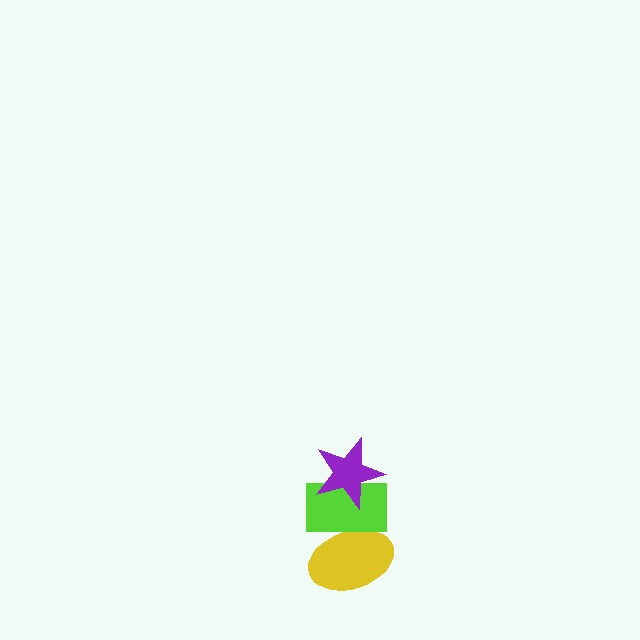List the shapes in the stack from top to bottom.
From top to bottom: the purple star, the lime rectangle, the yellow ellipse.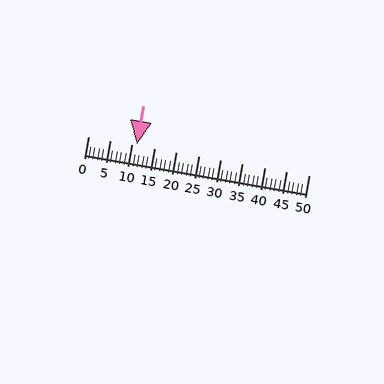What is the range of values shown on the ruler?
The ruler shows values from 0 to 50.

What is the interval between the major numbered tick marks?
The major tick marks are spaced 5 units apart.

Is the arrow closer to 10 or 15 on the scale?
The arrow is closer to 10.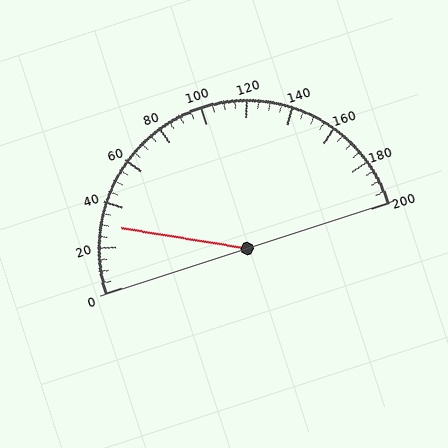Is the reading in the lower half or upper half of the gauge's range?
The reading is in the lower half of the range (0 to 200).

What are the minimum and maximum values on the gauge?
The gauge ranges from 0 to 200.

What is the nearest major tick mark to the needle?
The nearest major tick mark is 40.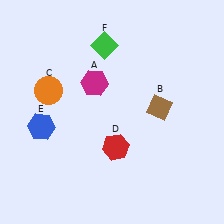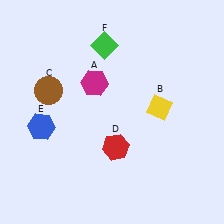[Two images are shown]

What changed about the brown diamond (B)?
In Image 1, B is brown. In Image 2, it changed to yellow.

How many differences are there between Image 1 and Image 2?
There are 2 differences between the two images.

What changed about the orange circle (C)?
In Image 1, C is orange. In Image 2, it changed to brown.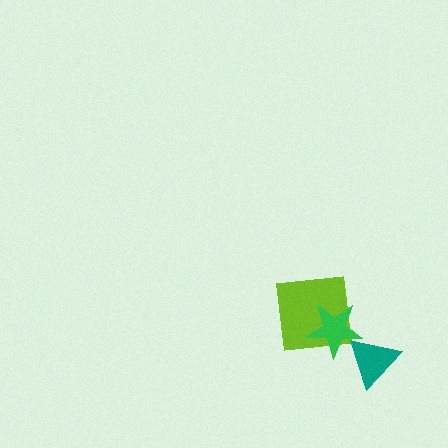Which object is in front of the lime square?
The green star is in front of the lime square.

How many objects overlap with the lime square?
1 object overlaps with the lime square.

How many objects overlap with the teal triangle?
1 object overlaps with the teal triangle.